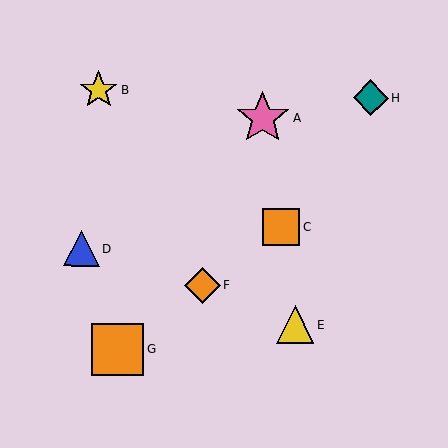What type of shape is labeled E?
Shape E is a yellow triangle.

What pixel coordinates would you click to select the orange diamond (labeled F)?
Click at (202, 285) to select the orange diamond F.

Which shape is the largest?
The pink star (labeled A) is the largest.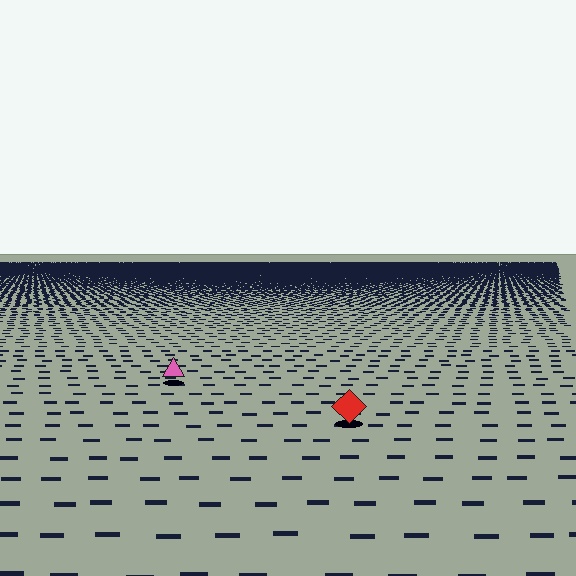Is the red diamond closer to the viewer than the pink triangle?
Yes. The red diamond is closer — you can tell from the texture gradient: the ground texture is coarser near it.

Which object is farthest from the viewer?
The pink triangle is farthest from the viewer. It appears smaller and the ground texture around it is denser.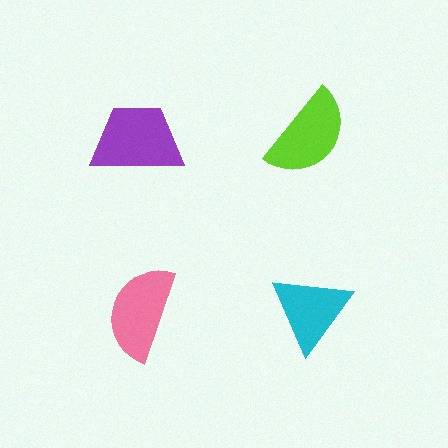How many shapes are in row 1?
2 shapes.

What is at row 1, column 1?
A purple trapezoid.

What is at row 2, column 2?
A cyan triangle.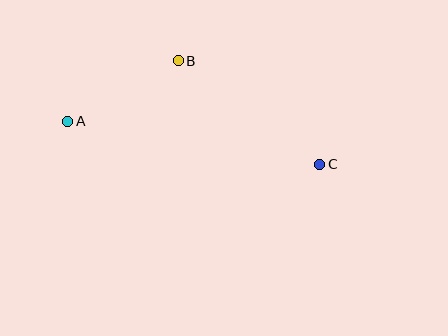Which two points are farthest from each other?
Points A and C are farthest from each other.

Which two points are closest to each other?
Points A and B are closest to each other.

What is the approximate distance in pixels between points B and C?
The distance between B and C is approximately 175 pixels.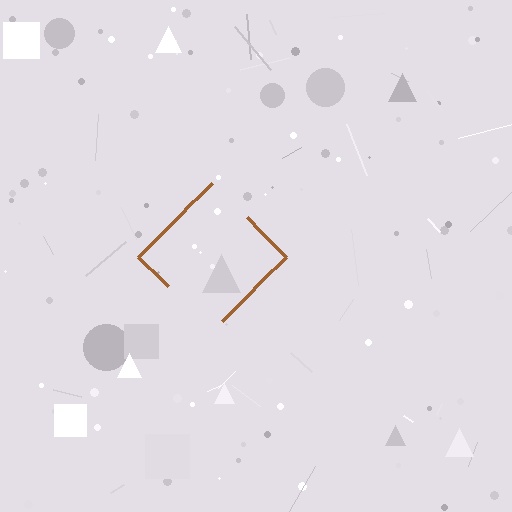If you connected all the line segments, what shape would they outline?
They would outline a diamond.